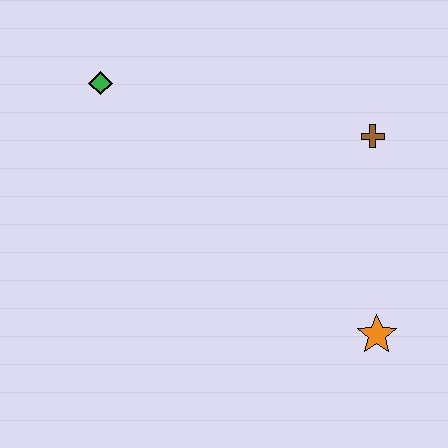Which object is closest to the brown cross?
The orange star is closest to the brown cross.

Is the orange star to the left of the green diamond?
No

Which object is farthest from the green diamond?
The orange star is farthest from the green diamond.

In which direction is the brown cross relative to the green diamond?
The brown cross is to the right of the green diamond.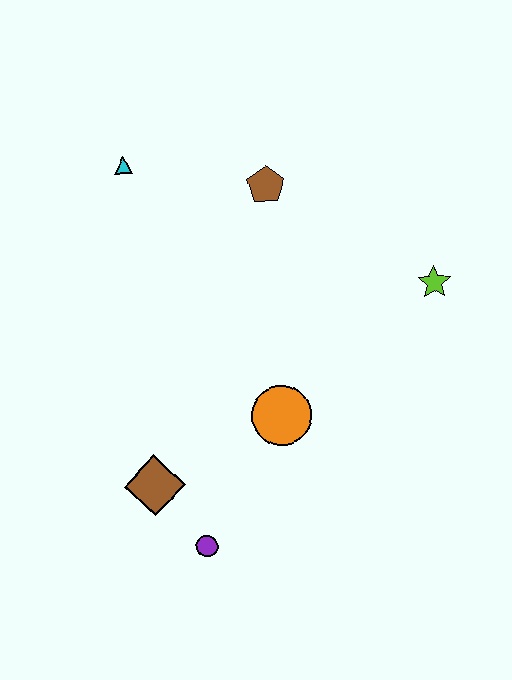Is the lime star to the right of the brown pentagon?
Yes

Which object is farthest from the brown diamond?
The lime star is farthest from the brown diamond.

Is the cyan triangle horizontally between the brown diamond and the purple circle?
No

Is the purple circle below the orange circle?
Yes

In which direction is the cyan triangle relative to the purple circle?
The cyan triangle is above the purple circle.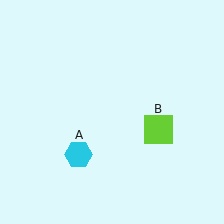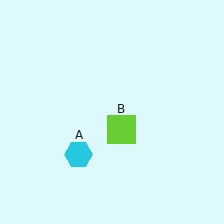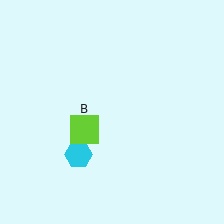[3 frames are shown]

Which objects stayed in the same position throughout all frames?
Cyan hexagon (object A) remained stationary.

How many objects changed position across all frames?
1 object changed position: lime square (object B).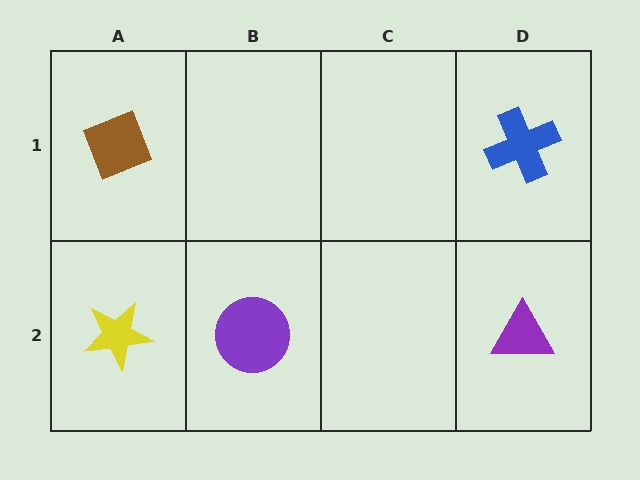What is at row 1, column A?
A brown diamond.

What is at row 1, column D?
A blue cross.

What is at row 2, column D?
A purple triangle.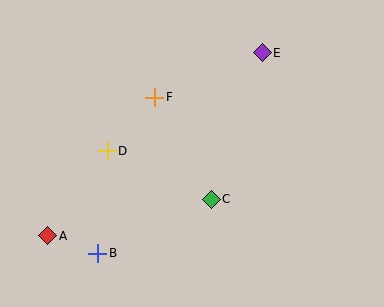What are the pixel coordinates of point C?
Point C is at (211, 199).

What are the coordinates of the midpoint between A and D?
The midpoint between A and D is at (77, 193).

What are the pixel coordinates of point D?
Point D is at (107, 151).